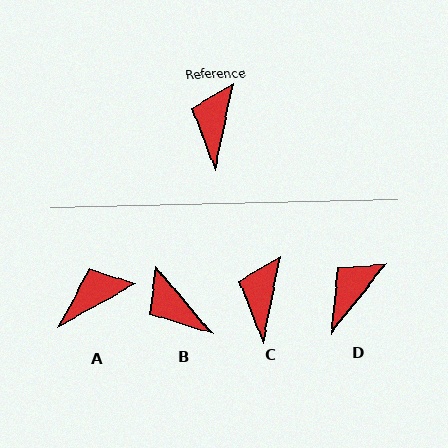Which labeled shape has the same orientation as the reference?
C.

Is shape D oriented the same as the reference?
No, it is off by about 27 degrees.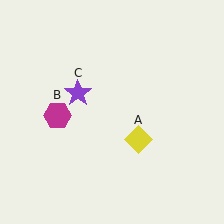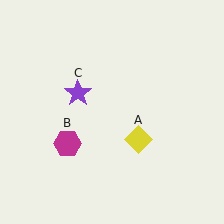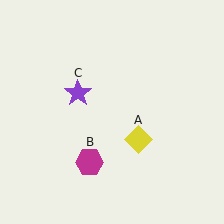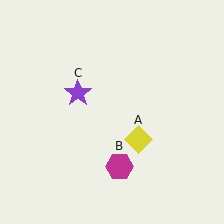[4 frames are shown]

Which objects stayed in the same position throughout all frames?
Yellow diamond (object A) and purple star (object C) remained stationary.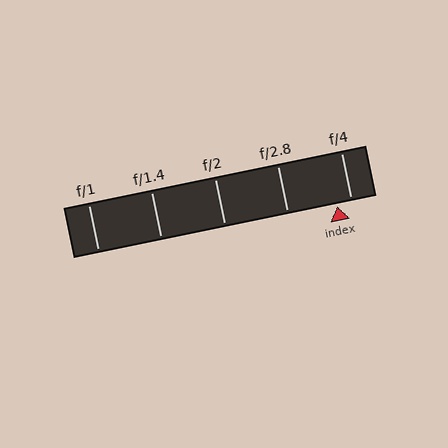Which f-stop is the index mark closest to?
The index mark is closest to f/4.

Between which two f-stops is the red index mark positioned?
The index mark is between f/2.8 and f/4.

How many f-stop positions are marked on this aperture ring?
There are 5 f-stop positions marked.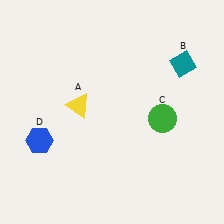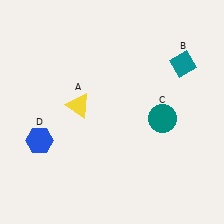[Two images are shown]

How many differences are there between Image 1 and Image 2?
There is 1 difference between the two images.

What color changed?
The circle (C) changed from green in Image 1 to teal in Image 2.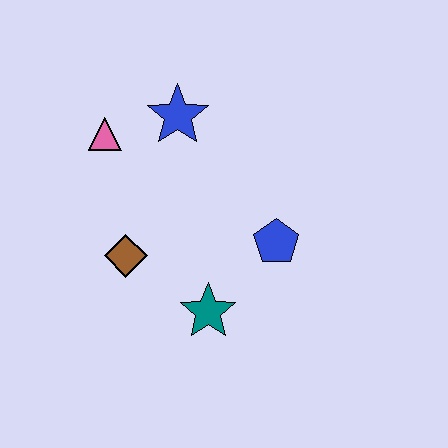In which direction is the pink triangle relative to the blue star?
The pink triangle is to the left of the blue star.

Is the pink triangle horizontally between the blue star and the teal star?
No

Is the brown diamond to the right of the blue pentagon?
No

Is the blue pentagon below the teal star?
No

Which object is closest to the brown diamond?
The teal star is closest to the brown diamond.